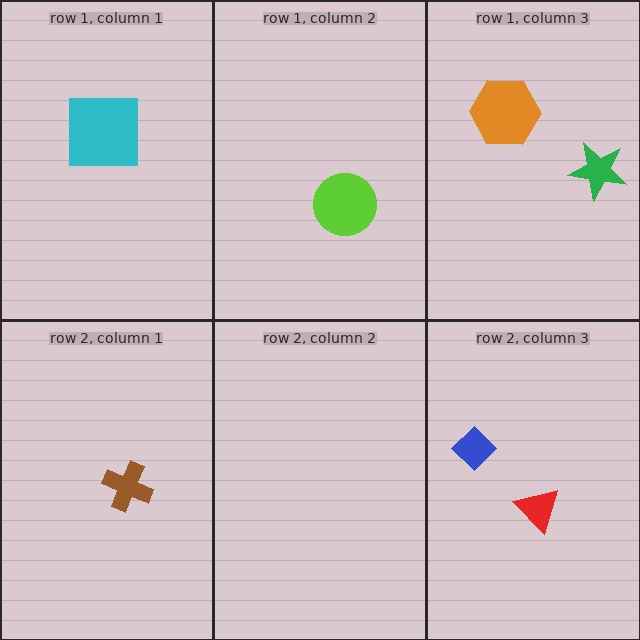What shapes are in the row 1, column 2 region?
The lime circle.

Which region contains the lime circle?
The row 1, column 2 region.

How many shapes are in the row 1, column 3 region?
2.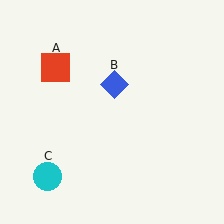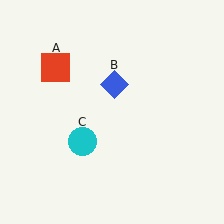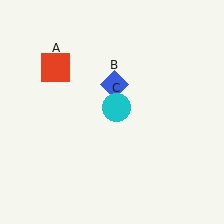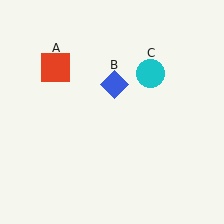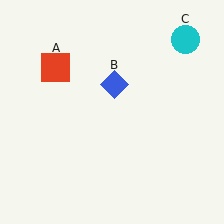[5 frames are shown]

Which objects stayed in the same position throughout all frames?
Red square (object A) and blue diamond (object B) remained stationary.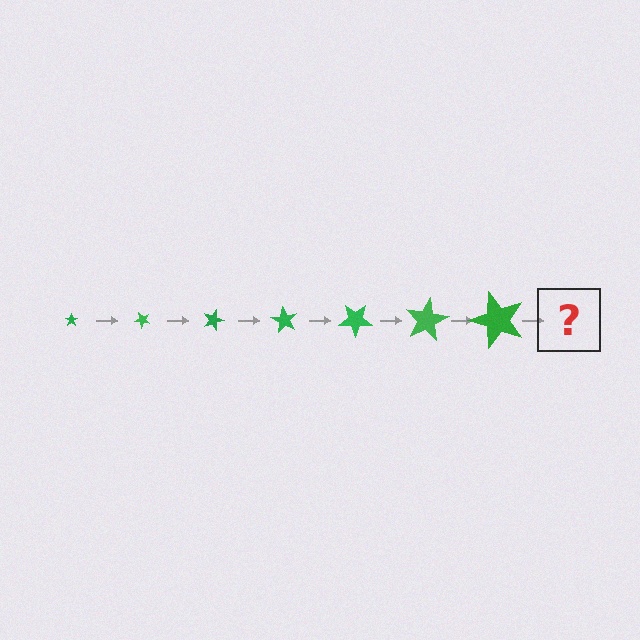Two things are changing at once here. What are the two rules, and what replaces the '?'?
The two rules are that the star grows larger each step and it rotates 45 degrees each step. The '?' should be a star, larger than the previous one and rotated 315 degrees from the start.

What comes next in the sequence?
The next element should be a star, larger than the previous one and rotated 315 degrees from the start.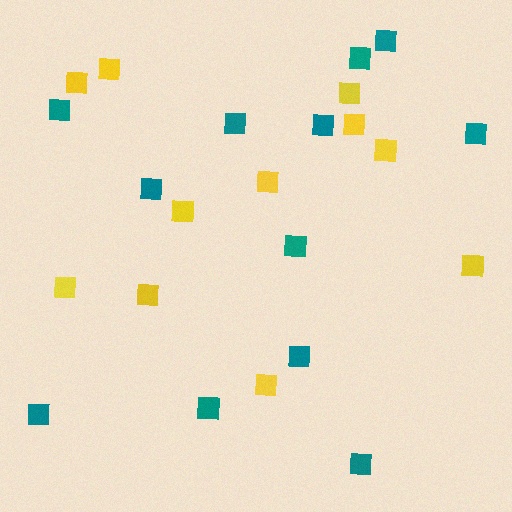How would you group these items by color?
There are 2 groups: one group of teal squares (12) and one group of yellow squares (11).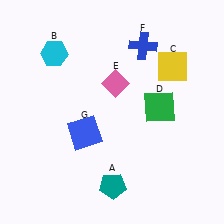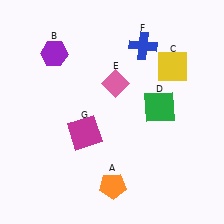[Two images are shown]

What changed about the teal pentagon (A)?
In Image 1, A is teal. In Image 2, it changed to orange.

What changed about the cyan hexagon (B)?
In Image 1, B is cyan. In Image 2, it changed to purple.